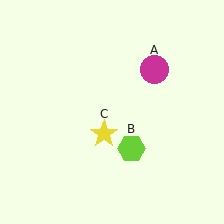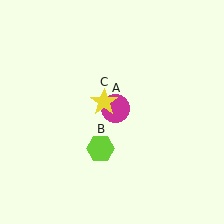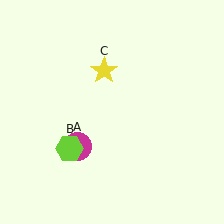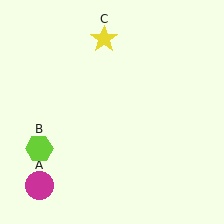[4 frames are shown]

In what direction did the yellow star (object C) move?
The yellow star (object C) moved up.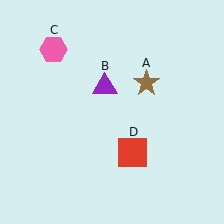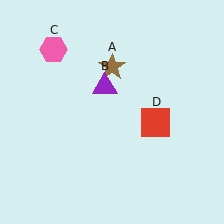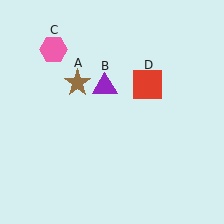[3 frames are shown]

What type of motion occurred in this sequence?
The brown star (object A), red square (object D) rotated counterclockwise around the center of the scene.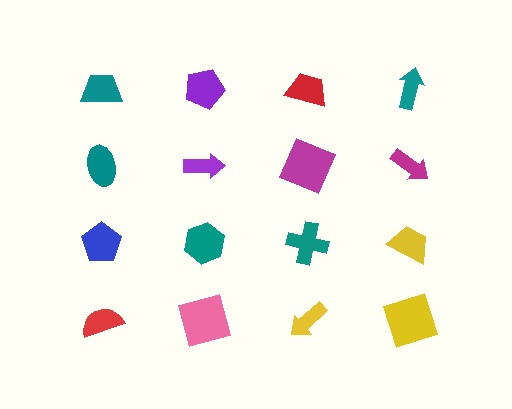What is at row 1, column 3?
A red trapezoid.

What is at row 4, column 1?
A red semicircle.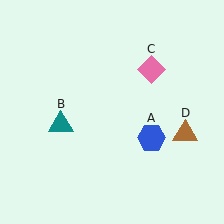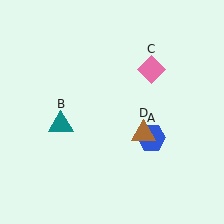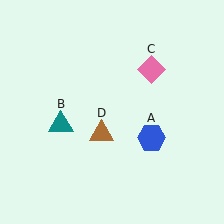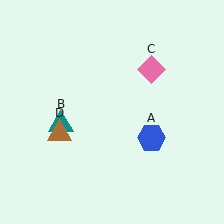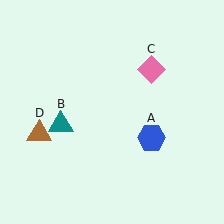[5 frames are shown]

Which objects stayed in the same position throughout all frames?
Blue hexagon (object A) and teal triangle (object B) and pink diamond (object C) remained stationary.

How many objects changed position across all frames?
1 object changed position: brown triangle (object D).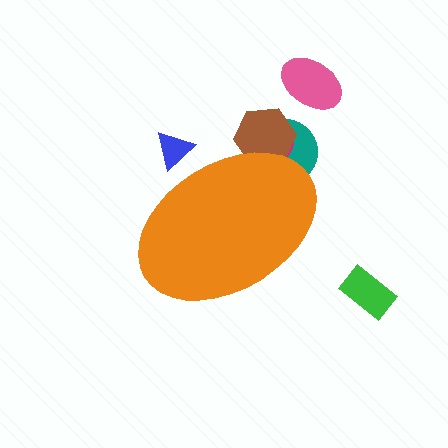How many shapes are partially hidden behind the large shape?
4 shapes are partially hidden.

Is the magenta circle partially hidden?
Yes, the magenta circle is partially hidden behind the orange ellipse.